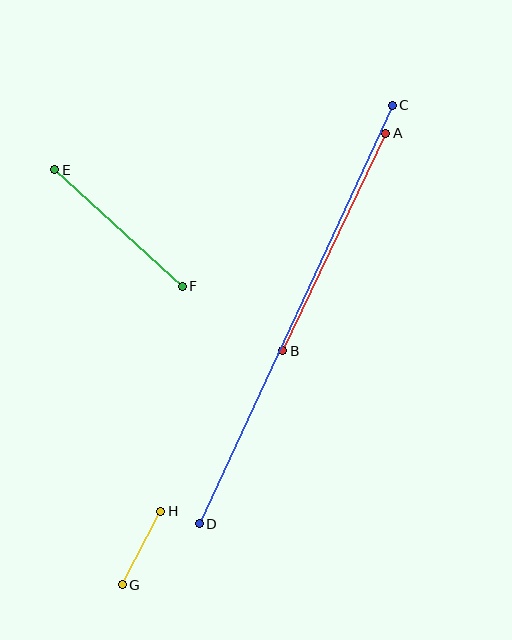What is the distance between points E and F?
The distance is approximately 173 pixels.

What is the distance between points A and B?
The distance is approximately 241 pixels.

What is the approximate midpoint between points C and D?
The midpoint is at approximately (296, 315) pixels.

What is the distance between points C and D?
The distance is approximately 461 pixels.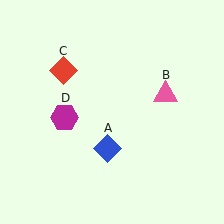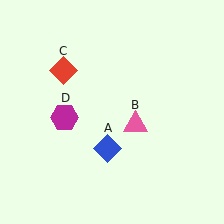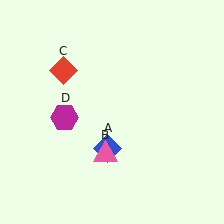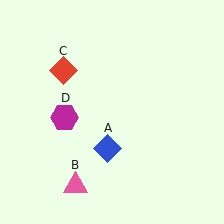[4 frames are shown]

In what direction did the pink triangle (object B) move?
The pink triangle (object B) moved down and to the left.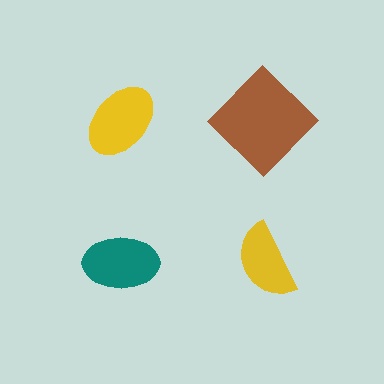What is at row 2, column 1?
A teal ellipse.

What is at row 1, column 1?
A yellow ellipse.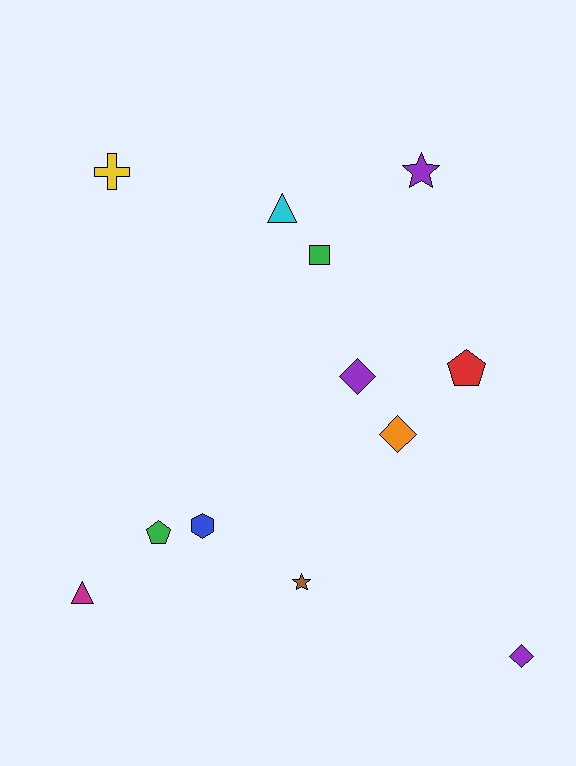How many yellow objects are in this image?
There is 1 yellow object.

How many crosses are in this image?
There is 1 cross.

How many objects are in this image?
There are 12 objects.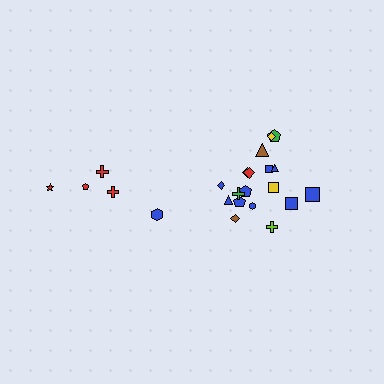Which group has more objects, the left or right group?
The right group.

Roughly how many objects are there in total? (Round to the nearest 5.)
Roughly 25 objects in total.